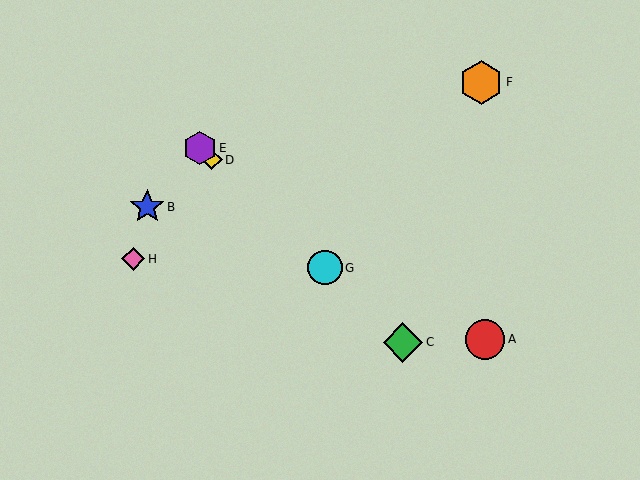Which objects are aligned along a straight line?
Objects C, D, E, G are aligned along a straight line.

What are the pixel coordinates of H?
Object H is at (133, 259).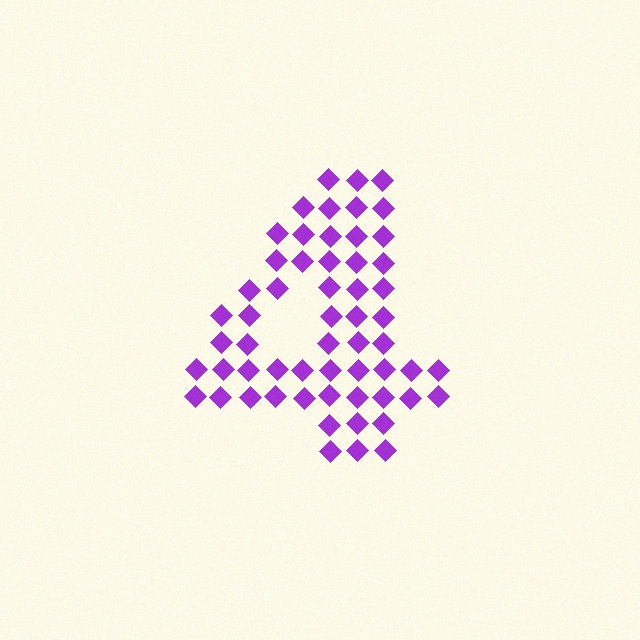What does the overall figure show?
The overall figure shows the digit 4.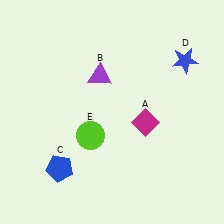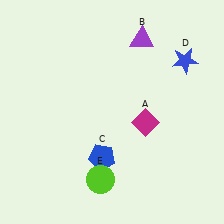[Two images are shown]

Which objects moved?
The objects that moved are: the purple triangle (B), the blue pentagon (C), the lime circle (E).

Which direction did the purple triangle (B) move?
The purple triangle (B) moved right.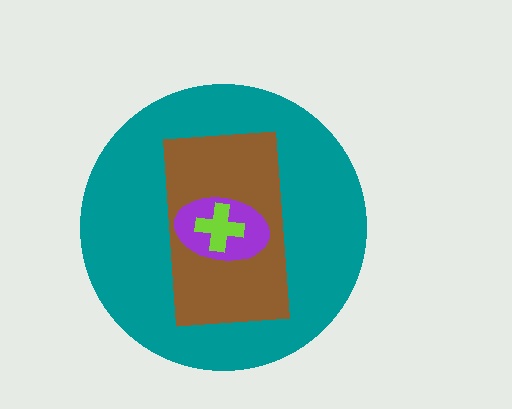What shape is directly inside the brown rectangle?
The purple ellipse.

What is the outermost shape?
The teal circle.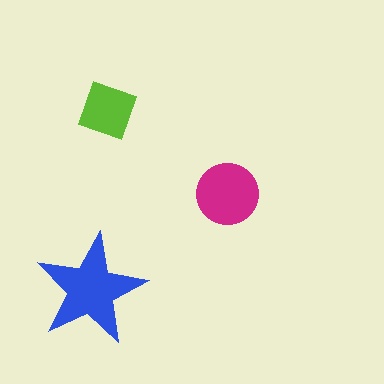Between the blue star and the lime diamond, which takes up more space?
The blue star.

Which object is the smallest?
The lime diamond.